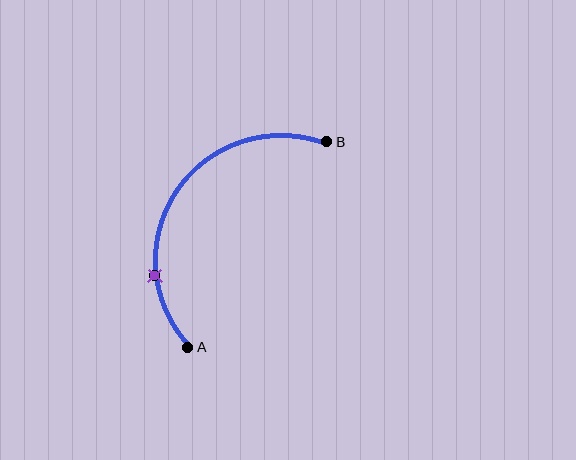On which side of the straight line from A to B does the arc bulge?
The arc bulges above and to the left of the straight line connecting A and B.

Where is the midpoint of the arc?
The arc midpoint is the point on the curve farthest from the straight line joining A and B. It sits above and to the left of that line.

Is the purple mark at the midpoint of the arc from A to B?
No. The purple mark lies on the arc but is closer to endpoint A. The arc midpoint would be at the point on the curve equidistant along the arc from both A and B.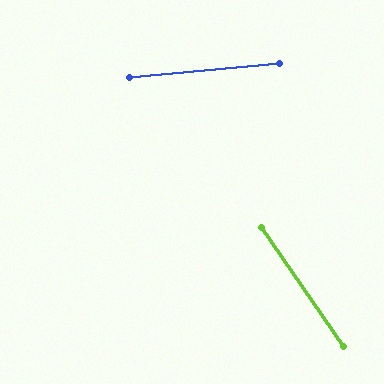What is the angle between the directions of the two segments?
Approximately 61 degrees.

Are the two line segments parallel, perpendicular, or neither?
Neither parallel nor perpendicular — they differ by about 61°.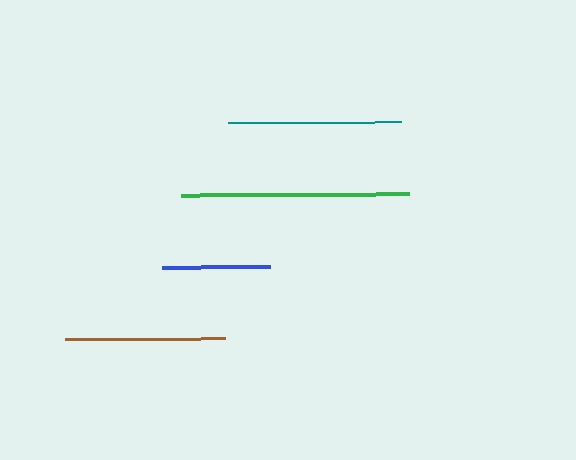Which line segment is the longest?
The green line is the longest at approximately 228 pixels.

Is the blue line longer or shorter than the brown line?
The brown line is longer than the blue line.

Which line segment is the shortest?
The blue line is the shortest at approximately 107 pixels.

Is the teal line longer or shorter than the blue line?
The teal line is longer than the blue line.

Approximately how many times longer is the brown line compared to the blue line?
The brown line is approximately 1.5 times the length of the blue line.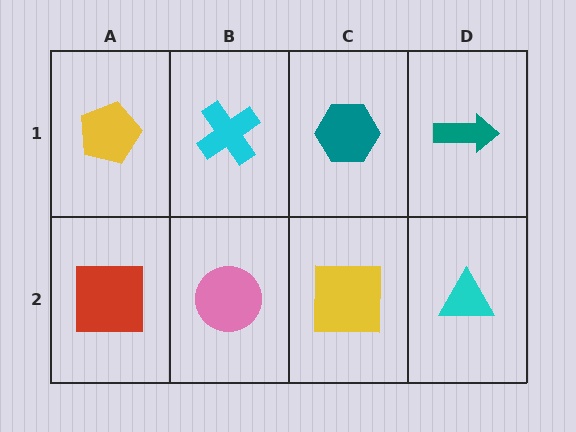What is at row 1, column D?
A teal arrow.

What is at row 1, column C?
A teal hexagon.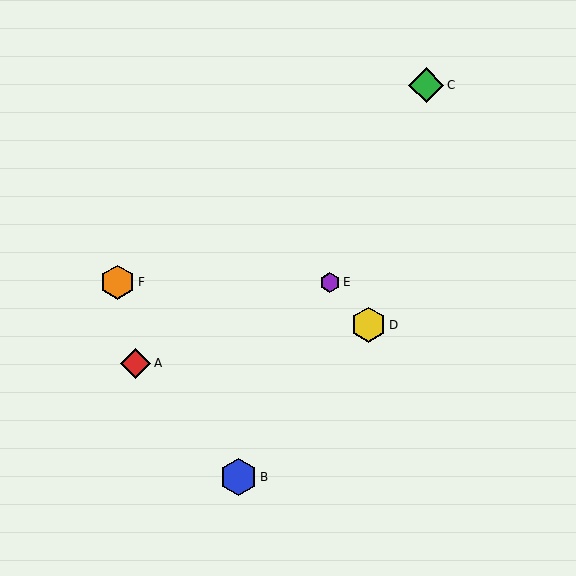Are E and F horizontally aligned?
Yes, both are at y≈282.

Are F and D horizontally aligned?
No, F is at y≈282 and D is at y≈325.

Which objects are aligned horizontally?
Objects E, F are aligned horizontally.